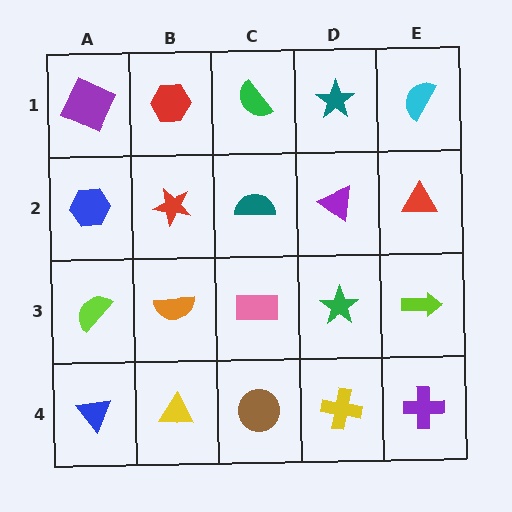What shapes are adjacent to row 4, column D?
A green star (row 3, column D), a brown circle (row 4, column C), a purple cross (row 4, column E).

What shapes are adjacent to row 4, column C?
A pink rectangle (row 3, column C), a yellow triangle (row 4, column B), a yellow cross (row 4, column D).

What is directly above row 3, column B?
A red star.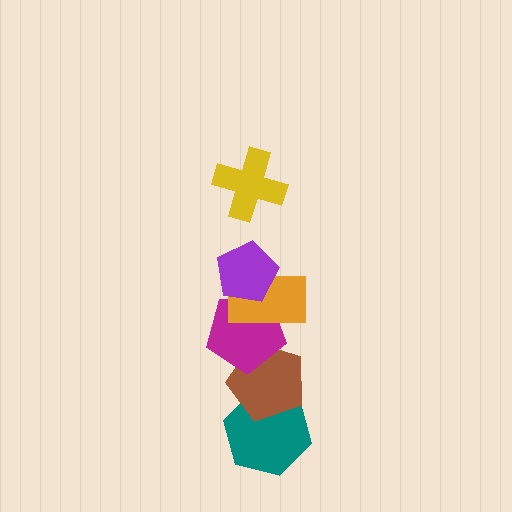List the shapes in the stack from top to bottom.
From top to bottom: the yellow cross, the purple pentagon, the orange rectangle, the magenta pentagon, the brown pentagon, the teal hexagon.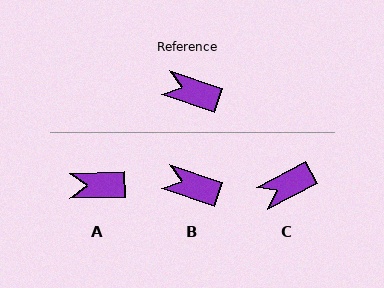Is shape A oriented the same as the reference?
No, it is off by about 21 degrees.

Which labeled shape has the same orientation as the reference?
B.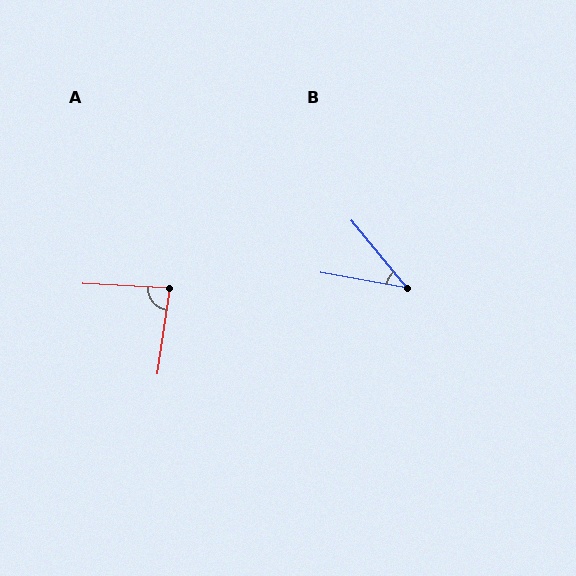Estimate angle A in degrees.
Approximately 85 degrees.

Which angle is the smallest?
B, at approximately 40 degrees.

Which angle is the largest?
A, at approximately 85 degrees.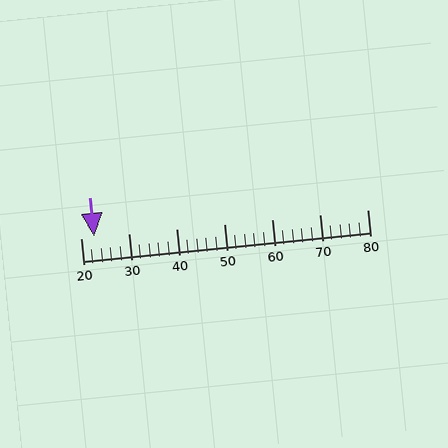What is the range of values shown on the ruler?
The ruler shows values from 20 to 80.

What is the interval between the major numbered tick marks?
The major tick marks are spaced 10 units apart.